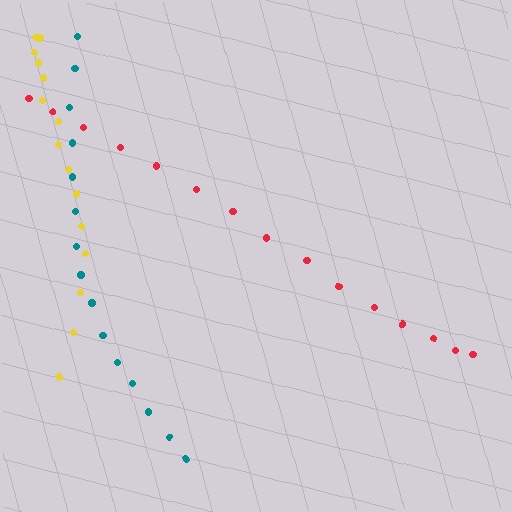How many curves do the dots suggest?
There are 3 distinct paths.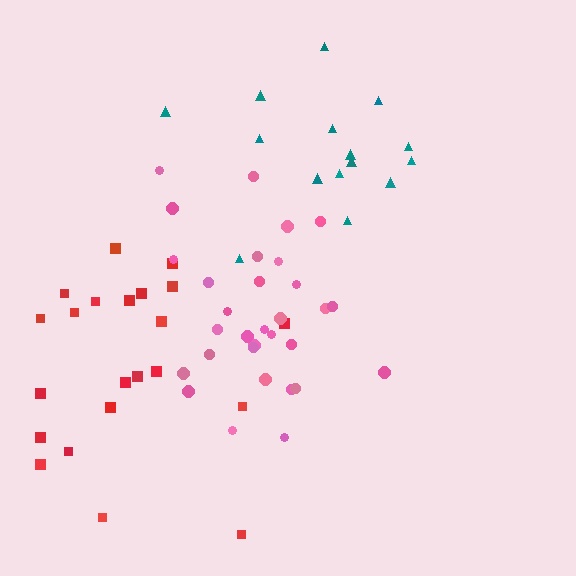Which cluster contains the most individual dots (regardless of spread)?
Pink (31).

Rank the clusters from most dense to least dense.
pink, red, teal.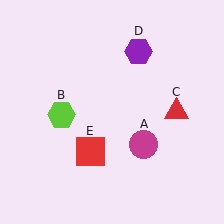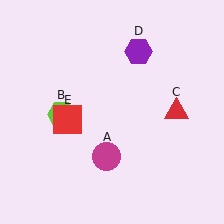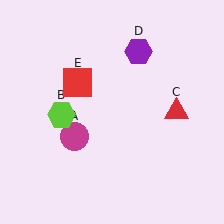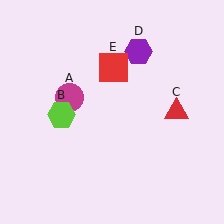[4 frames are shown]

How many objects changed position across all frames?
2 objects changed position: magenta circle (object A), red square (object E).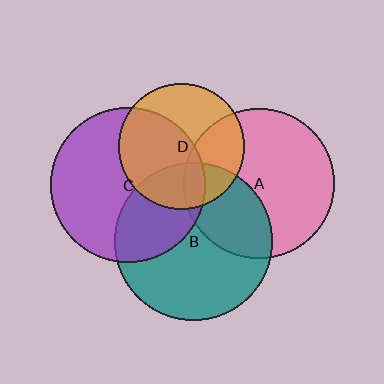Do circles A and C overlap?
Yes.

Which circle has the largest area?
Circle B (teal).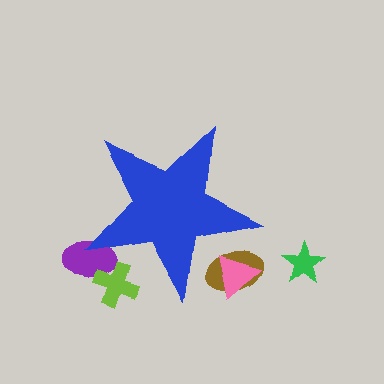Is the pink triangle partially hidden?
Yes, the pink triangle is partially hidden behind the blue star.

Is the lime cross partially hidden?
Yes, the lime cross is partially hidden behind the blue star.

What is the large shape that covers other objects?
A blue star.